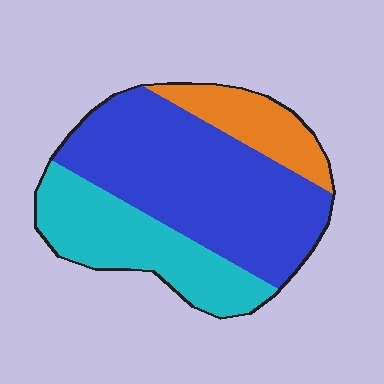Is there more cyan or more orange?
Cyan.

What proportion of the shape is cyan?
Cyan covers 30% of the shape.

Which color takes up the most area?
Blue, at roughly 55%.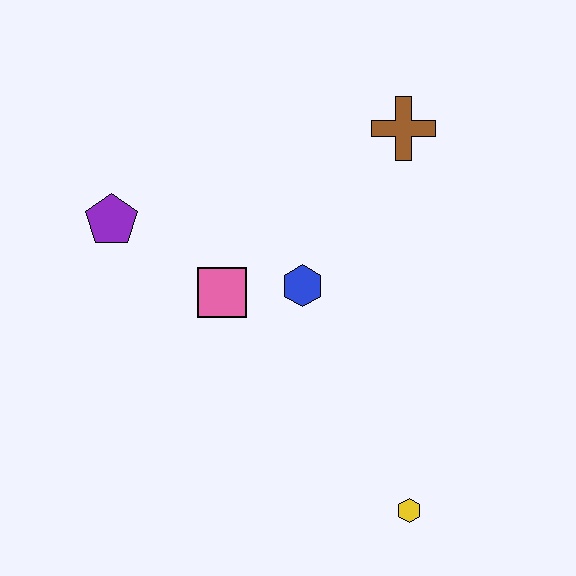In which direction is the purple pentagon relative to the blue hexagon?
The purple pentagon is to the left of the blue hexagon.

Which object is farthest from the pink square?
The yellow hexagon is farthest from the pink square.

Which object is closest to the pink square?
The blue hexagon is closest to the pink square.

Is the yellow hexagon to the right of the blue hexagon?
Yes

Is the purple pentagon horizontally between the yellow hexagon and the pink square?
No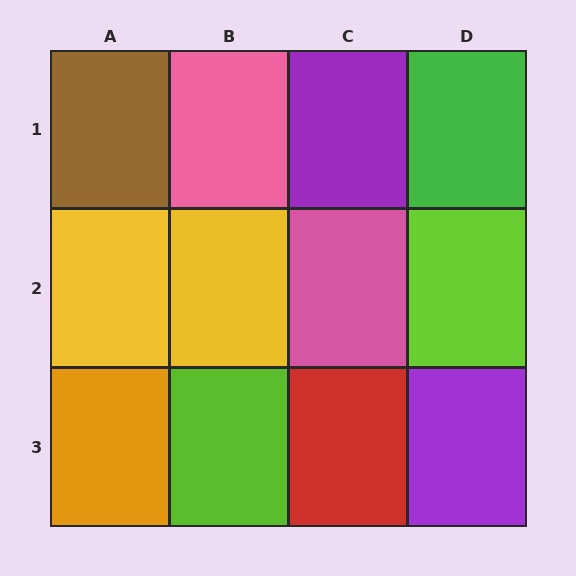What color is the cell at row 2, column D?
Lime.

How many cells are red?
1 cell is red.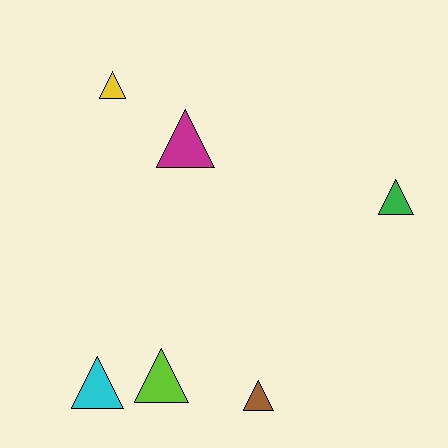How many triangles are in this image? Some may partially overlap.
There are 6 triangles.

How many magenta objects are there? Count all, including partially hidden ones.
There is 1 magenta object.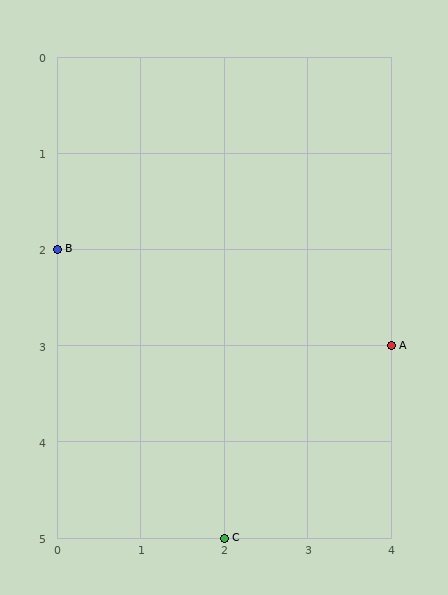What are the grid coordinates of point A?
Point A is at grid coordinates (4, 3).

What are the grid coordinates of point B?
Point B is at grid coordinates (0, 2).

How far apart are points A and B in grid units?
Points A and B are 4 columns and 1 row apart (about 4.1 grid units diagonally).